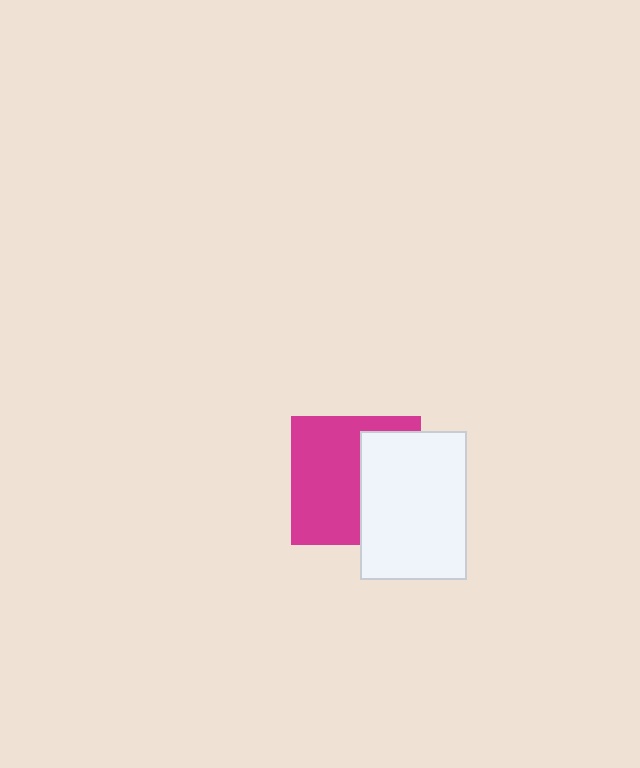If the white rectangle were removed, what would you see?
You would see the complete magenta square.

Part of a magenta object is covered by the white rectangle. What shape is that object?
It is a square.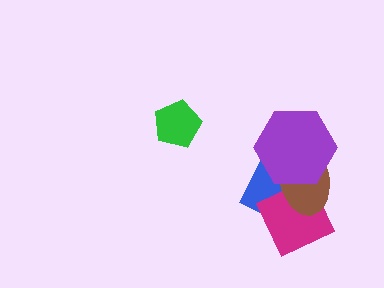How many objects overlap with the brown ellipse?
3 objects overlap with the brown ellipse.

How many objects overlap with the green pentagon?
0 objects overlap with the green pentagon.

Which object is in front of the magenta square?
The brown ellipse is in front of the magenta square.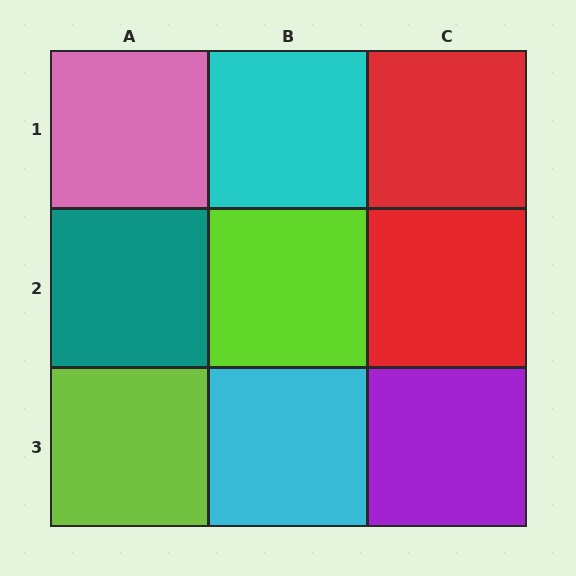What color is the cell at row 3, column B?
Cyan.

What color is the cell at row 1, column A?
Pink.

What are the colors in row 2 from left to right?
Teal, lime, red.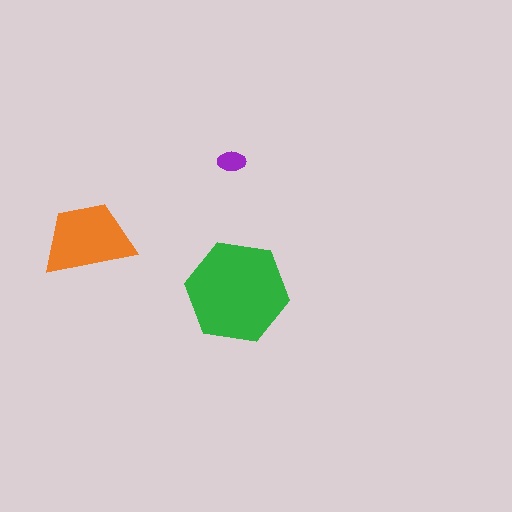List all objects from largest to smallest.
The green hexagon, the orange trapezoid, the purple ellipse.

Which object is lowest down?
The green hexagon is bottommost.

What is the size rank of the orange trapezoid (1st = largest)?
2nd.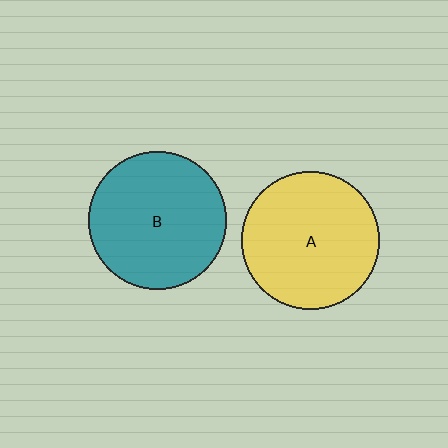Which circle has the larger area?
Circle B (teal).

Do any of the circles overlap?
No, none of the circles overlap.